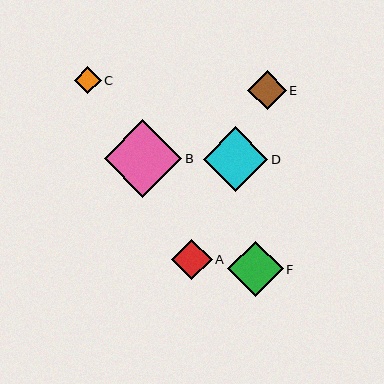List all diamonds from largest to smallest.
From largest to smallest: B, D, F, A, E, C.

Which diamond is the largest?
Diamond B is the largest with a size of approximately 78 pixels.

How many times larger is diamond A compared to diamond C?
Diamond A is approximately 1.5 times the size of diamond C.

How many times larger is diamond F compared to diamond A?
Diamond F is approximately 1.4 times the size of diamond A.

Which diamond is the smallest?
Diamond C is the smallest with a size of approximately 27 pixels.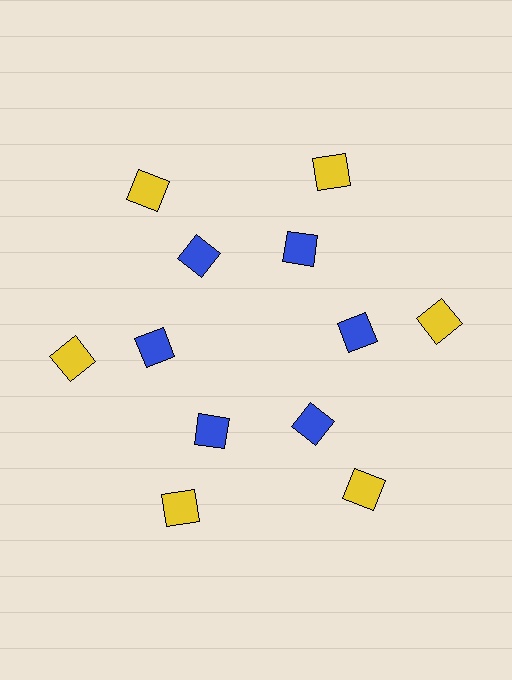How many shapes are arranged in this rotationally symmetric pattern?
There are 12 shapes, arranged in 6 groups of 2.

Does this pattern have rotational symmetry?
Yes, this pattern has 6-fold rotational symmetry. It looks the same after rotating 60 degrees around the center.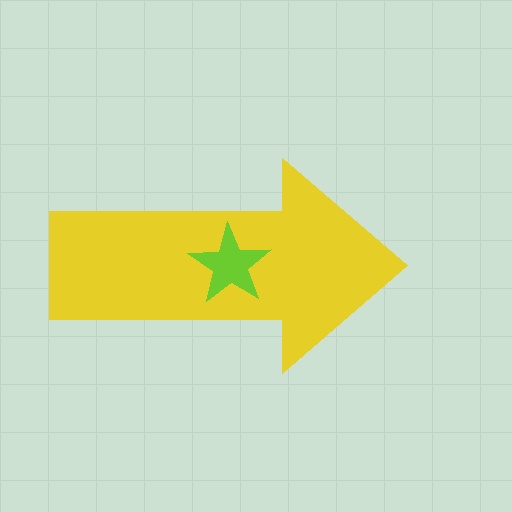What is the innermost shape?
The lime star.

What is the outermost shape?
The yellow arrow.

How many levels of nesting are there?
2.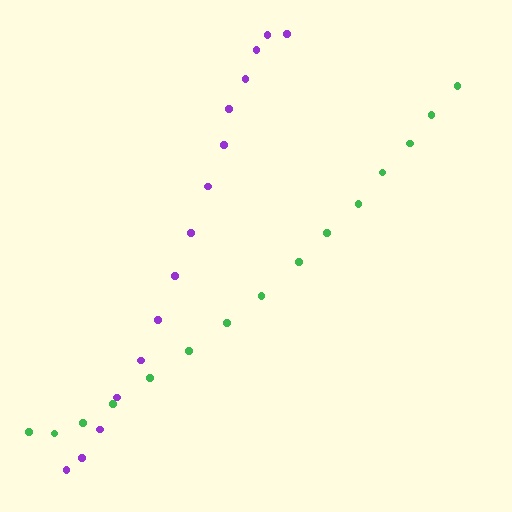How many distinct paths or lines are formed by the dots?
There are 2 distinct paths.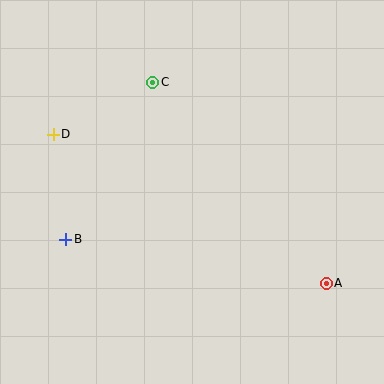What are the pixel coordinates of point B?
Point B is at (66, 239).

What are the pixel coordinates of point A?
Point A is at (326, 283).